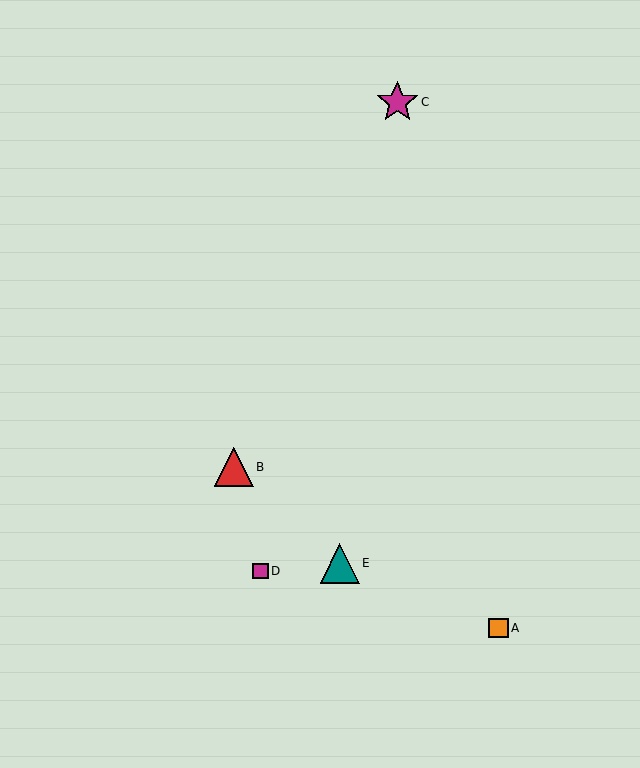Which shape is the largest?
The magenta star (labeled C) is the largest.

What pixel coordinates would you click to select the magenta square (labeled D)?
Click at (261, 571) to select the magenta square D.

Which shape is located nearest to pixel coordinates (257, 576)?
The magenta square (labeled D) at (261, 571) is nearest to that location.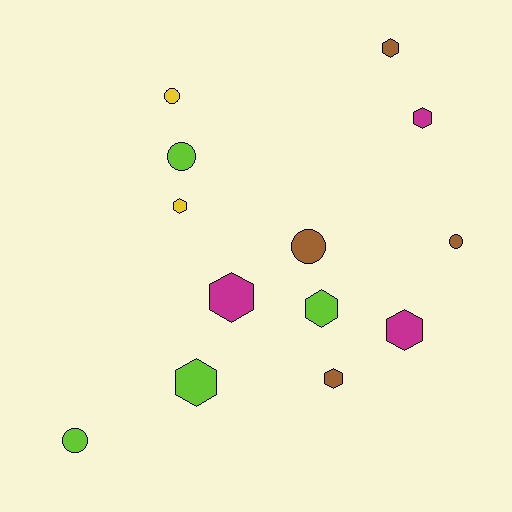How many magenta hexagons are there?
There are 3 magenta hexagons.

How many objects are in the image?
There are 13 objects.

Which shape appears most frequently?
Hexagon, with 8 objects.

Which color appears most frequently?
Lime, with 4 objects.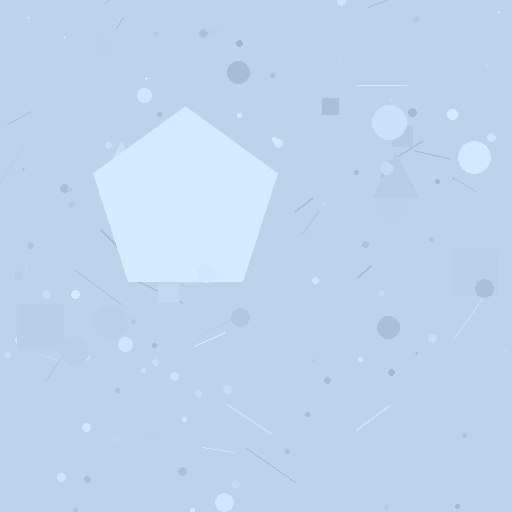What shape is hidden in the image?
A pentagon is hidden in the image.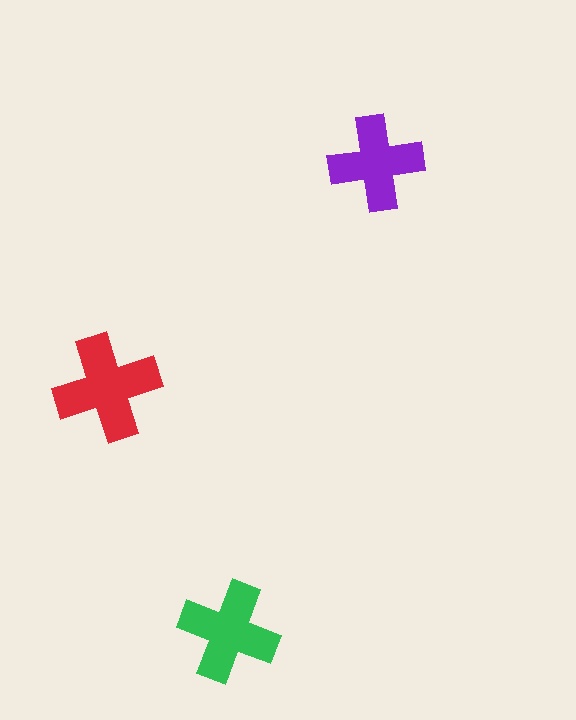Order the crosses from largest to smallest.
the red one, the green one, the purple one.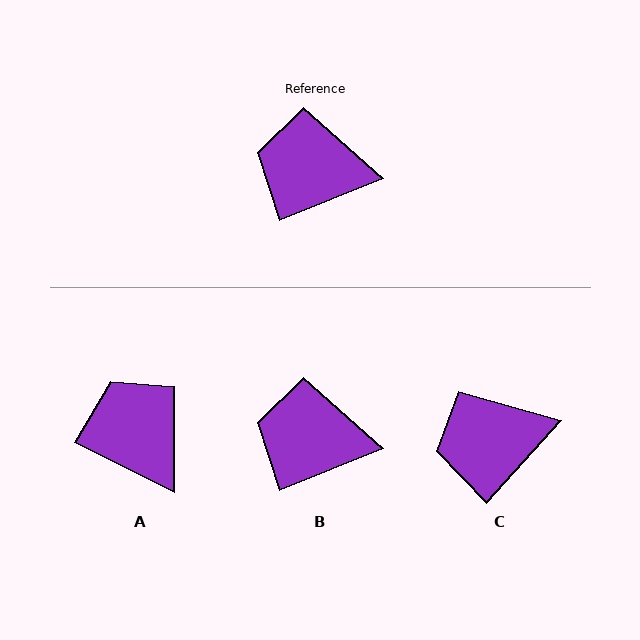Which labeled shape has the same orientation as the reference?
B.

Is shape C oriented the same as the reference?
No, it is off by about 26 degrees.